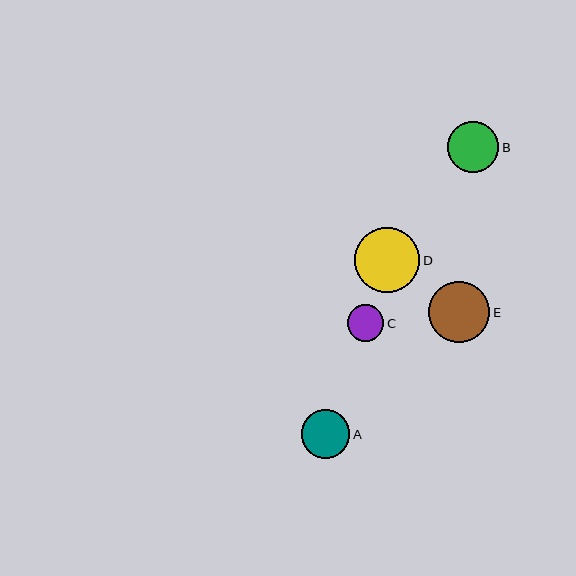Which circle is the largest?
Circle D is the largest with a size of approximately 65 pixels.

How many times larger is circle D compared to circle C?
Circle D is approximately 1.8 times the size of circle C.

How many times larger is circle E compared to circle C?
Circle E is approximately 1.7 times the size of circle C.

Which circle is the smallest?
Circle C is the smallest with a size of approximately 36 pixels.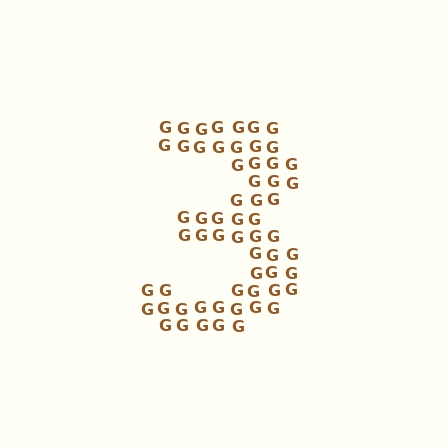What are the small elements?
The small elements are letter G's.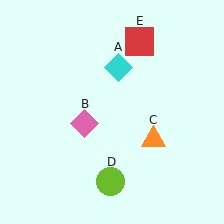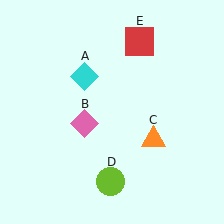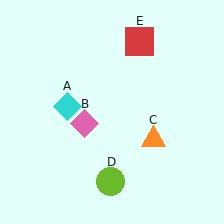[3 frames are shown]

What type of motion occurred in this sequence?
The cyan diamond (object A) rotated counterclockwise around the center of the scene.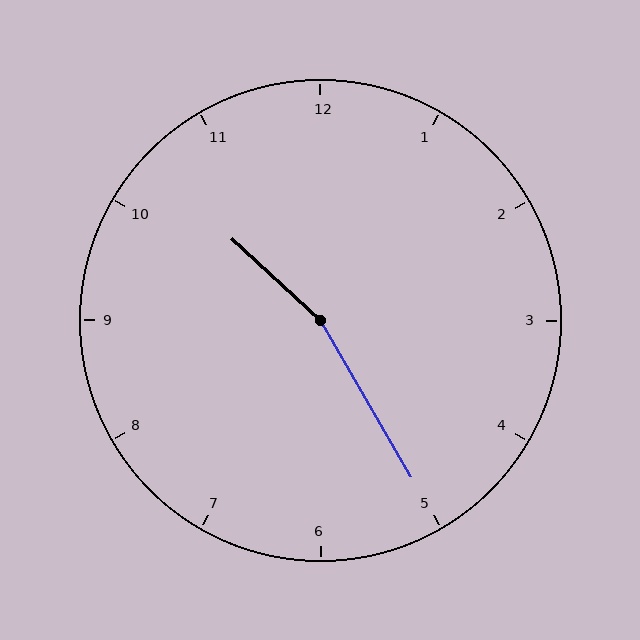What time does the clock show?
10:25.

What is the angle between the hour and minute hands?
Approximately 162 degrees.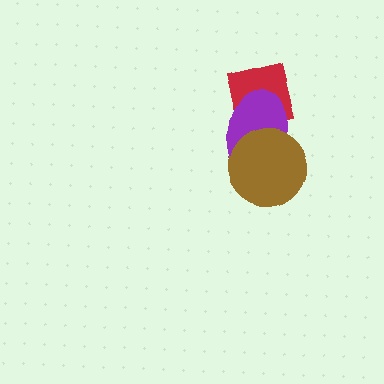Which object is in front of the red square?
The purple ellipse is in front of the red square.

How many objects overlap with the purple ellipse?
2 objects overlap with the purple ellipse.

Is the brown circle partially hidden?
No, no other shape covers it.